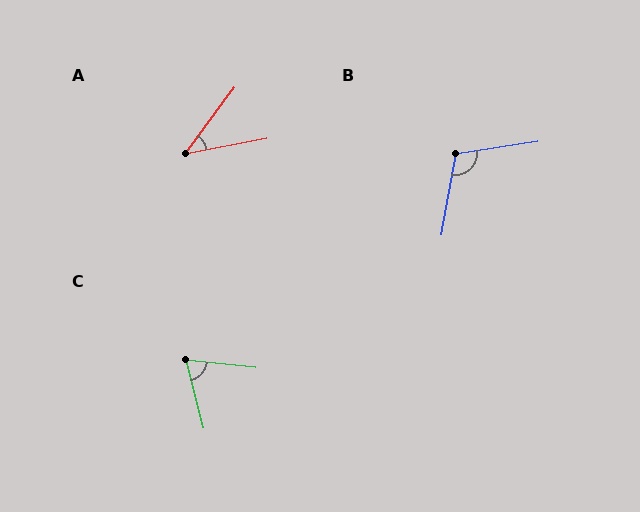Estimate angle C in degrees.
Approximately 70 degrees.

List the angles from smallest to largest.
A (43°), C (70°), B (108°).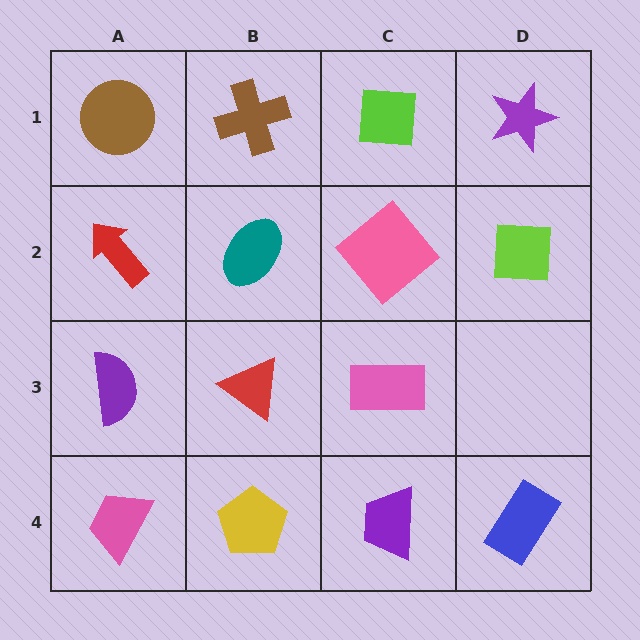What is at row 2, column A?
A red arrow.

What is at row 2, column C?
A pink diamond.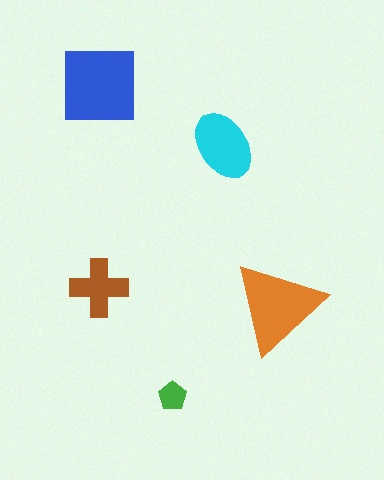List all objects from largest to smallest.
The blue square, the orange triangle, the cyan ellipse, the brown cross, the green pentagon.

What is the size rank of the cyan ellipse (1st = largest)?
3rd.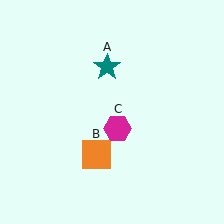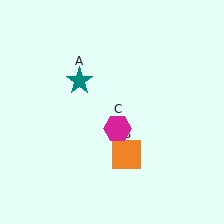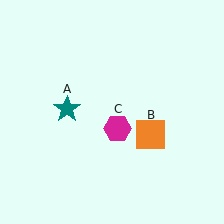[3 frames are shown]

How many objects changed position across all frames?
2 objects changed position: teal star (object A), orange square (object B).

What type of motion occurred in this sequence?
The teal star (object A), orange square (object B) rotated counterclockwise around the center of the scene.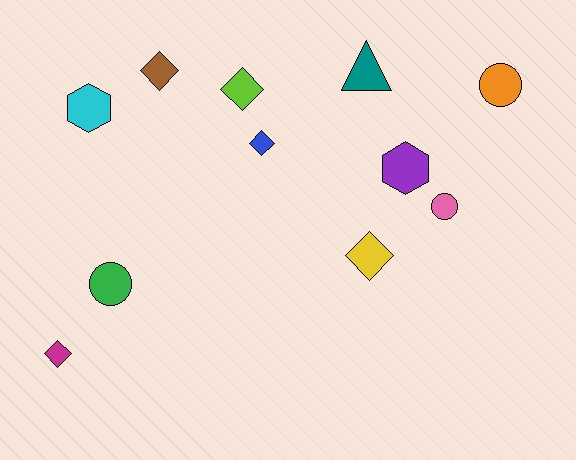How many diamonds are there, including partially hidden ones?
There are 5 diamonds.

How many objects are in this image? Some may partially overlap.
There are 11 objects.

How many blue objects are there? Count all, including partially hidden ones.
There is 1 blue object.